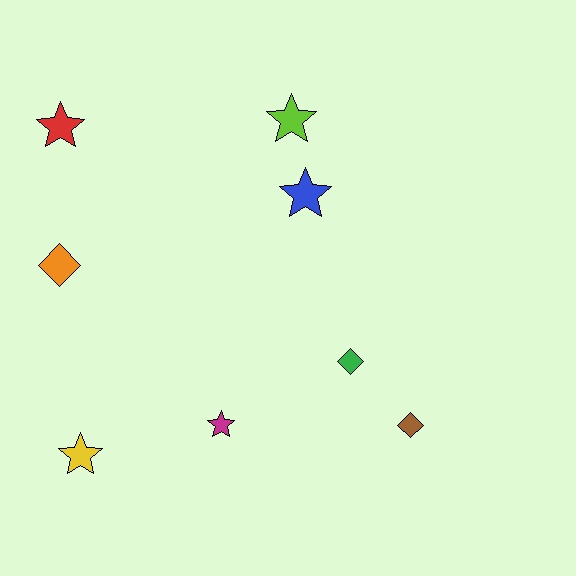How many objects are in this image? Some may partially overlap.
There are 8 objects.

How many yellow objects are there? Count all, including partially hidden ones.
There is 1 yellow object.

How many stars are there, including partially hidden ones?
There are 5 stars.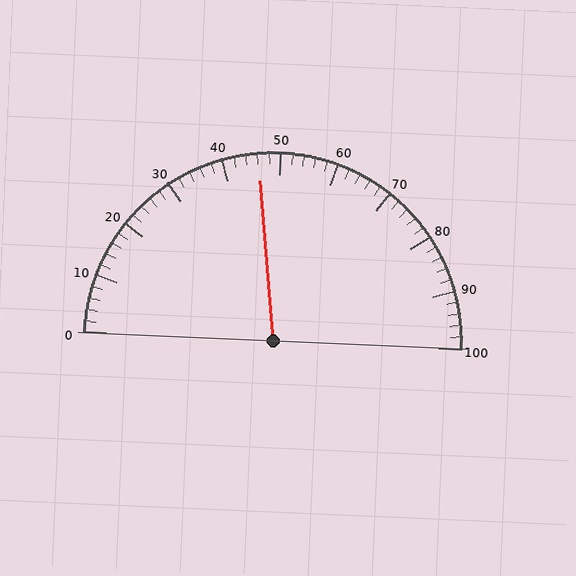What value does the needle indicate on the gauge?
The needle indicates approximately 46.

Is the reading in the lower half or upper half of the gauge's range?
The reading is in the lower half of the range (0 to 100).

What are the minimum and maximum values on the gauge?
The gauge ranges from 0 to 100.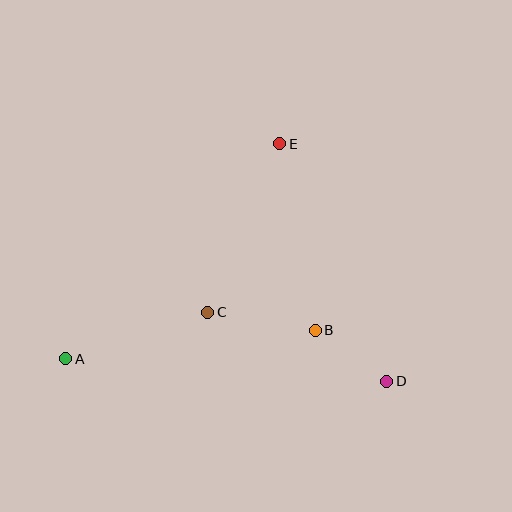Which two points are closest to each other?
Points B and D are closest to each other.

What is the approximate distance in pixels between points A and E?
The distance between A and E is approximately 304 pixels.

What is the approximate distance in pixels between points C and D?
The distance between C and D is approximately 192 pixels.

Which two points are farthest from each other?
Points A and D are farthest from each other.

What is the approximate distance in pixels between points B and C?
The distance between B and C is approximately 109 pixels.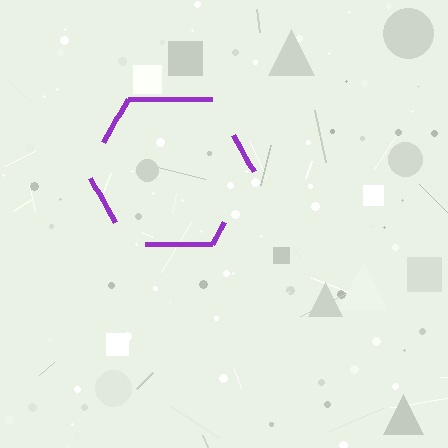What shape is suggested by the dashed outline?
The dashed outline suggests a hexagon.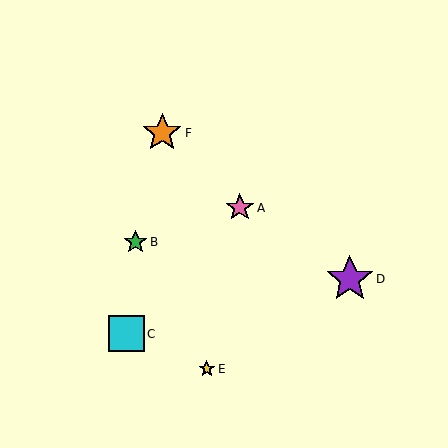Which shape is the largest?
The purple star (labeled D) is the largest.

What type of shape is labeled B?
Shape B is a green star.